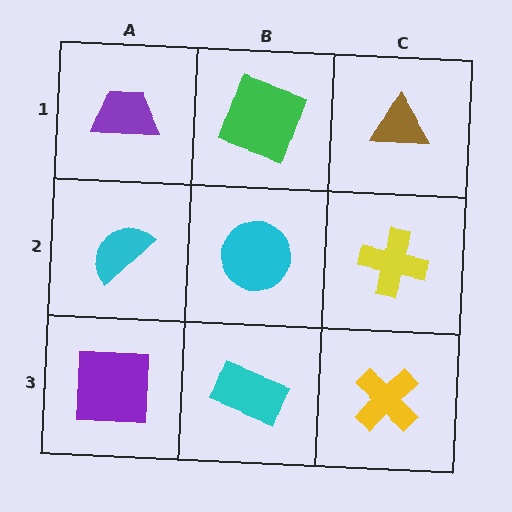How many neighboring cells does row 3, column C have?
2.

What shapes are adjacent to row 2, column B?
A green square (row 1, column B), a cyan rectangle (row 3, column B), a cyan semicircle (row 2, column A), a yellow cross (row 2, column C).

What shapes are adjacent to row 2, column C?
A brown triangle (row 1, column C), a yellow cross (row 3, column C), a cyan circle (row 2, column B).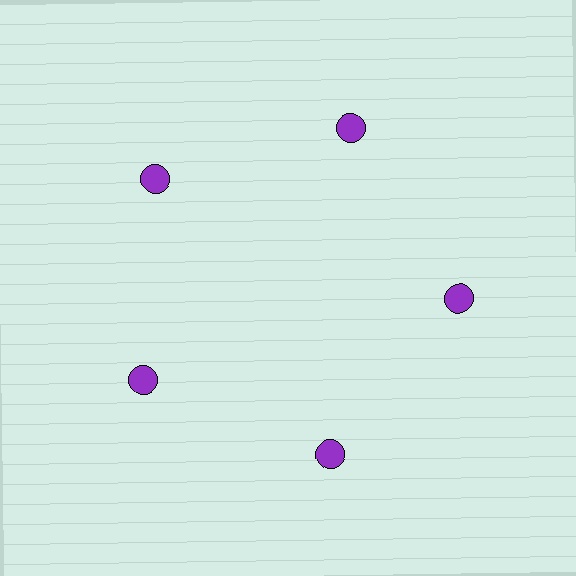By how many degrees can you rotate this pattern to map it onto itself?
The pattern maps onto itself every 72 degrees of rotation.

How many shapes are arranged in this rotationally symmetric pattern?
There are 5 shapes, arranged in 5 groups of 1.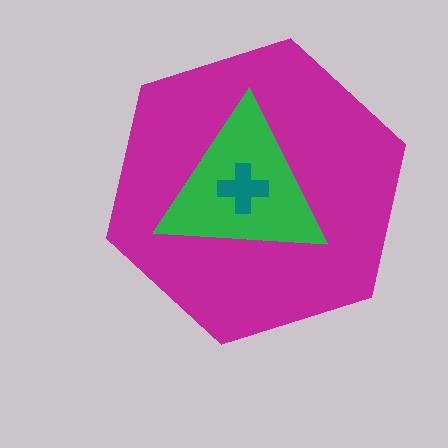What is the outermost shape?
The magenta hexagon.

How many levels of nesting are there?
3.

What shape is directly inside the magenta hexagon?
The green triangle.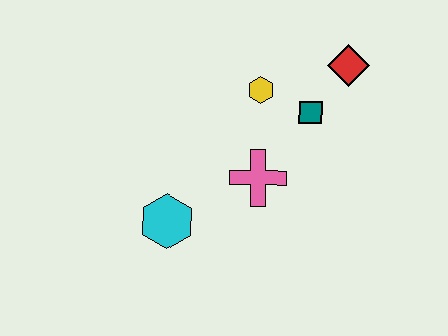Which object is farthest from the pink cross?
The red diamond is farthest from the pink cross.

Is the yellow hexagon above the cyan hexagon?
Yes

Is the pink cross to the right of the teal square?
No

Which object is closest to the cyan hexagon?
The pink cross is closest to the cyan hexagon.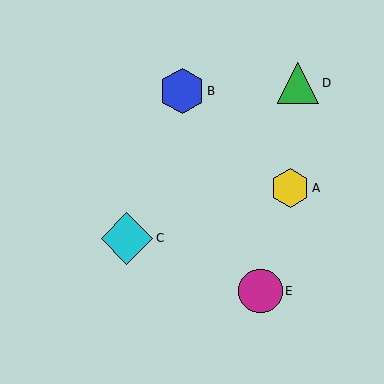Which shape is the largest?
The cyan diamond (labeled C) is the largest.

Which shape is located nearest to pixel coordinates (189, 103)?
The blue hexagon (labeled B) at (182, 91) is nearest to that location.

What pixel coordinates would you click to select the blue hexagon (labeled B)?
Click at (182, 91) to select the blue hexagon B.